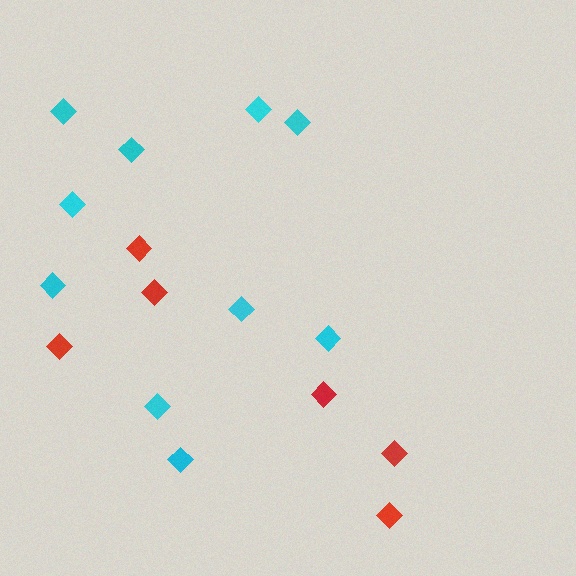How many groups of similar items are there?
There are 2 groups: one group of red diamonds (6) and one group of cyan diamonds (10).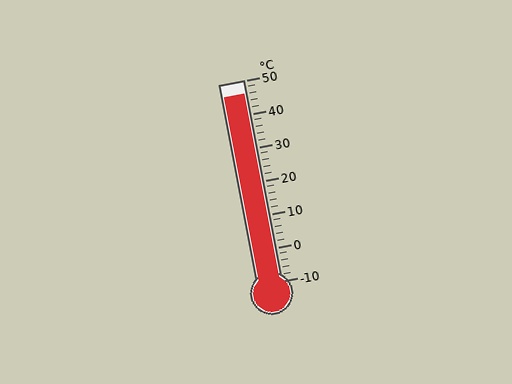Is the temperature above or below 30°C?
The temperature is above 30°C.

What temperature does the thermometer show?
The thermometer shows approximately 46°C.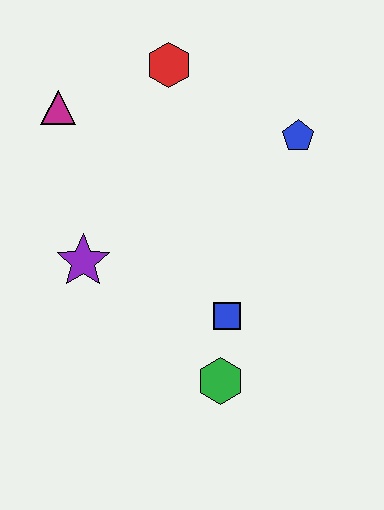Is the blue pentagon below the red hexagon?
Yes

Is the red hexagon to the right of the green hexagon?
No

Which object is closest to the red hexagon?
The magenta triangle is closest to the red hexagon.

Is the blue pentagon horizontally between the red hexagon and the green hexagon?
No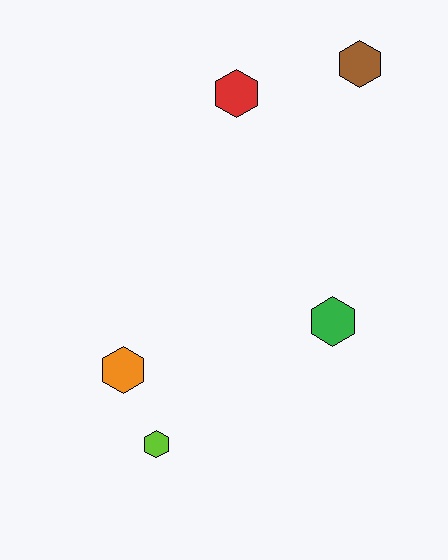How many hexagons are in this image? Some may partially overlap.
There are 5 hexagons.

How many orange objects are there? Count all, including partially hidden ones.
There is 1 orange object.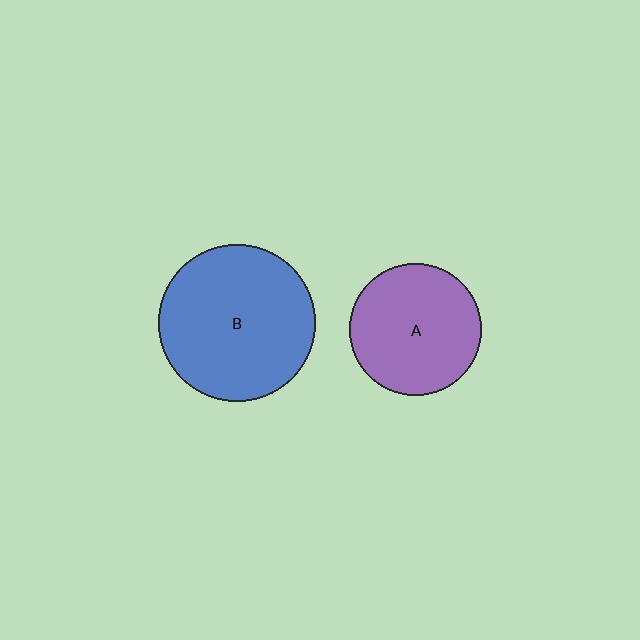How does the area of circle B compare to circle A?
Approximately 1.4 times.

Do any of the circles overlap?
No, none of the circles overlap.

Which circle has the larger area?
Circle B (blue).